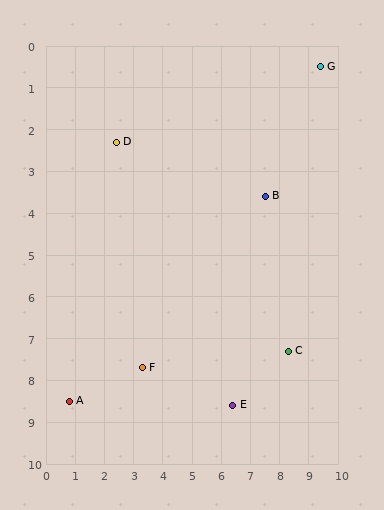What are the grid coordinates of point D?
Point D is at approximately (2.4, 2.3).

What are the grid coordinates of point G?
Point G is at approximately (9.4, 0.5).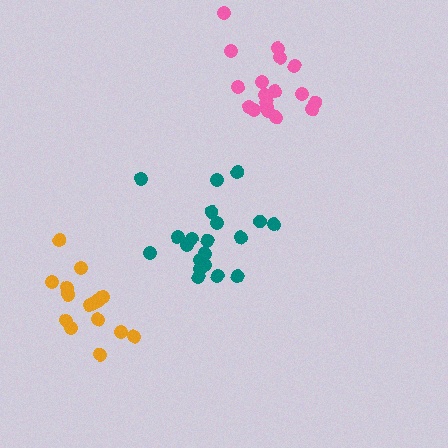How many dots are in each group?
Group 1: 20 dots, Group 2: 19 dots, Group 3: 16 dots (55 total).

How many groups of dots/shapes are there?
There are 3 groups.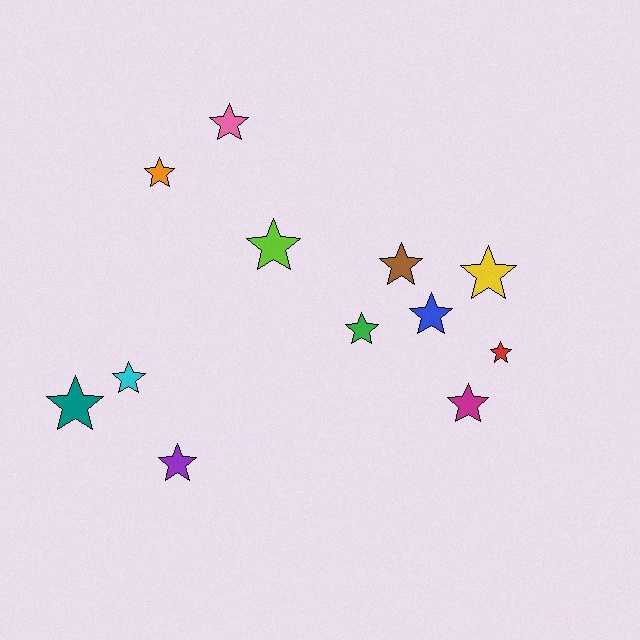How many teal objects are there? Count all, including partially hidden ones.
There is 1 teal object.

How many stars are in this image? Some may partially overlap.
There are 12 stars.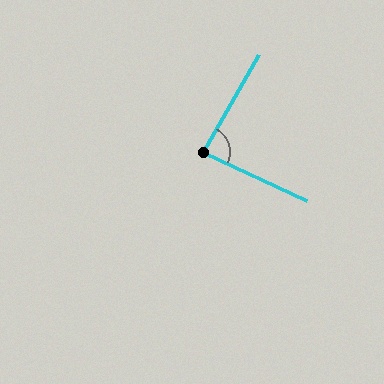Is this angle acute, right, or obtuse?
It is approximately a right angle.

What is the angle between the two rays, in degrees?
Approximately 86 degrees.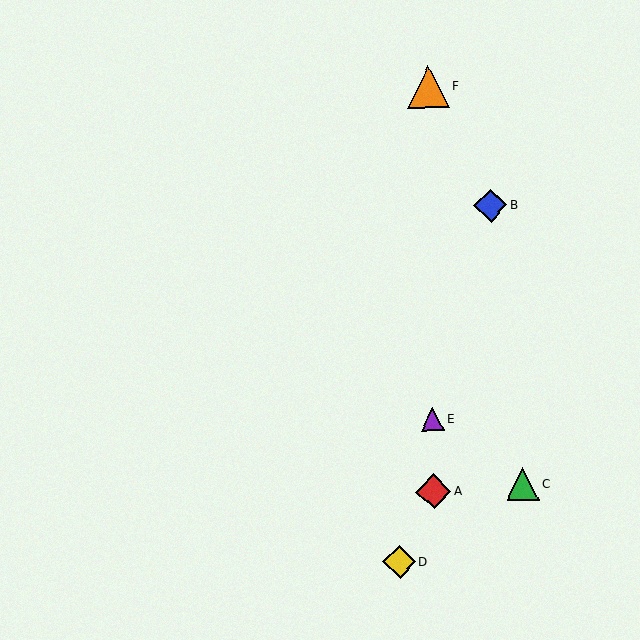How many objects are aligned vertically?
3 objects (A, E, F) are aligned vertically.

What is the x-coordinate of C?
Object C is at x≈523.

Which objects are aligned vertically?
Objects A, E, F are aligned vertically.